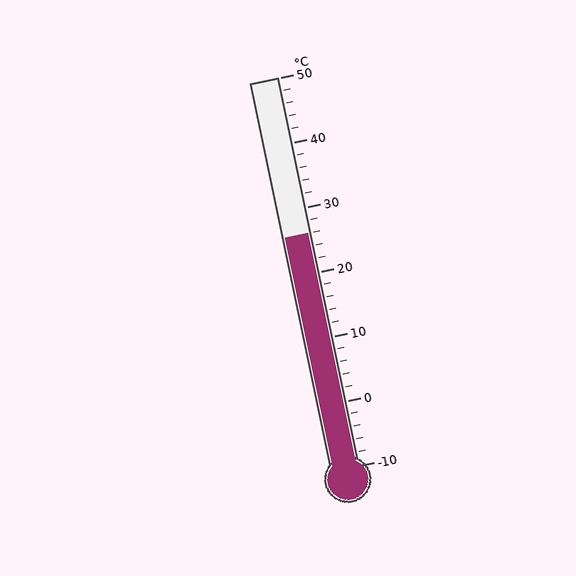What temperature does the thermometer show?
The thermometer shows approximately 26°C.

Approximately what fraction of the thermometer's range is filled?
The thermometer is filled to approximately 60% of its range.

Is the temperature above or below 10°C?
The temperature is above 10°C.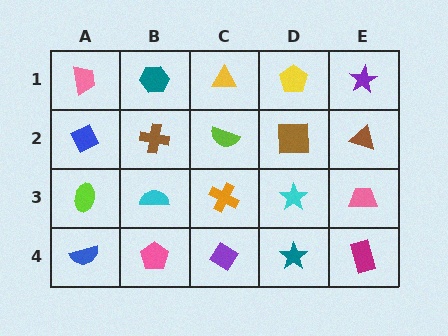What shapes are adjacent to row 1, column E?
A brown triangle (row 2, column E), a yellow pentagon (row 1, column D).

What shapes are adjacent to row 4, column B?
A cyan semicircle (row 3, column B), a blue semicircle (row 4, column A), a purple diamond (row 4, column C).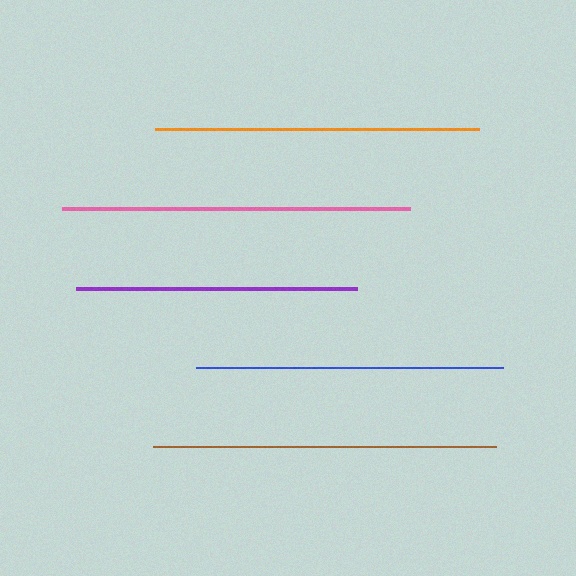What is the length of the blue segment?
The blue segment is approximately 307 pixels long.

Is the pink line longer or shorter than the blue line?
The pink line is longer than the blue line.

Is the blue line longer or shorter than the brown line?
The brown line is longer than the blue line.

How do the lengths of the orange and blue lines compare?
The orange and blue lines are approximately the same length.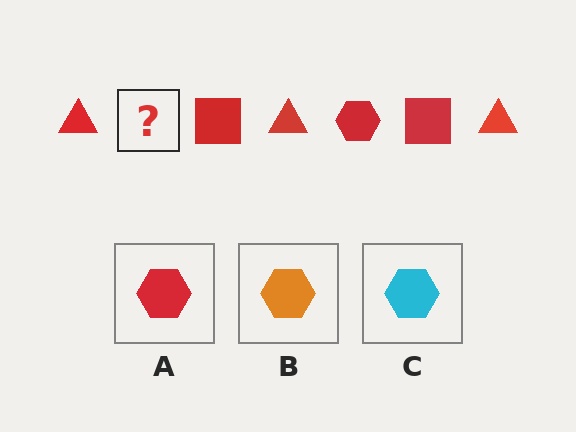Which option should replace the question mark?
Option A.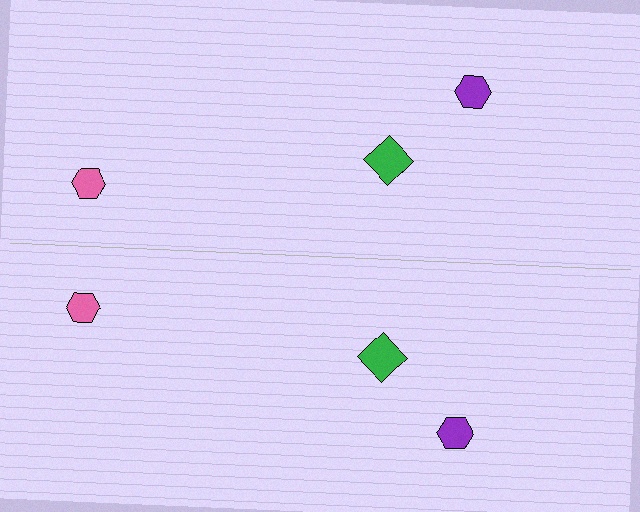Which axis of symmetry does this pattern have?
The pattern has a horizontal axis of symmetry running through the center of the image.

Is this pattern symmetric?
Yes, this pattern has bilateral (reflection) symmetry.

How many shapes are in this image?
There are 6 shapes in this image.